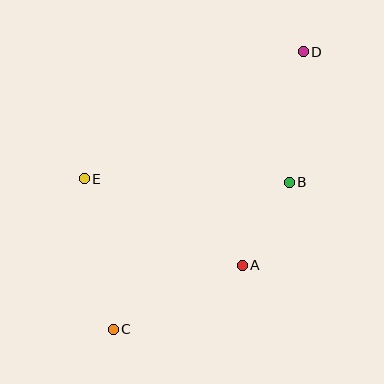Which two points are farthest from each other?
Points C and D are farthest from each other.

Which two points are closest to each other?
Points A and B are closest to each other.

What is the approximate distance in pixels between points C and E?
The distance between C and E is approximately 153 pixels.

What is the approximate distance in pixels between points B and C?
The distance between B and C is approximately 230 pixels.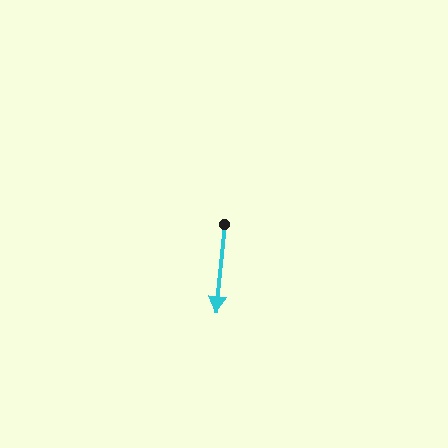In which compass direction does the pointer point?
South.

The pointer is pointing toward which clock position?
Roughly 6 o'clock.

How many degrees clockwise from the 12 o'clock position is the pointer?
Approximately 185 degrees.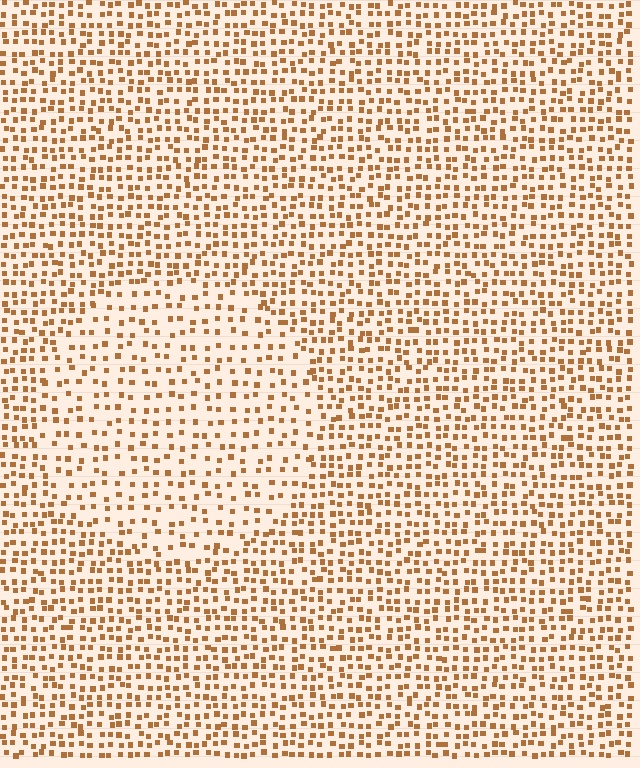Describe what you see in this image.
The image contains small brown elements arranged at two different densities. A circle-shaped region is visible where the elements are less densely packed than the surrounding area.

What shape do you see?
I see a circle.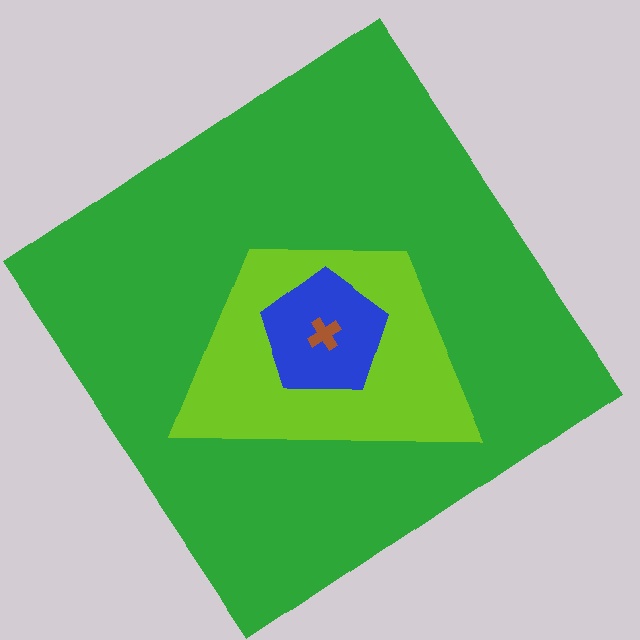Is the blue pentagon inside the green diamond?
Yes.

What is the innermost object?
The brown cross.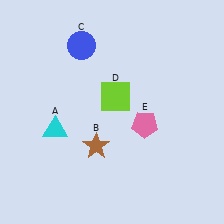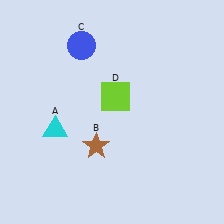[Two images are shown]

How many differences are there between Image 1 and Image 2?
There is 1 difference between the two images.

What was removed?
The pink pentagon (E) was removed in Image 2.